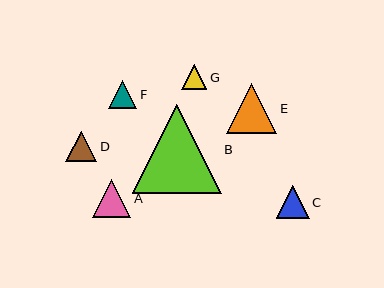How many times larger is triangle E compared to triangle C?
Triangle E is approximately 1.5 times the size of triangle C.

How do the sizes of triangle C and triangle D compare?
Triangle C and triangle D are approximately the same size.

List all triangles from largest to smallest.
From largest to smallest: B, E, A, C, D, F, G.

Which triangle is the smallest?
Triangle G is the smallest with a size of approximately 25 pixels.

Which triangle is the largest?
Triangle B is the largest with a size of approximately 89 pixels.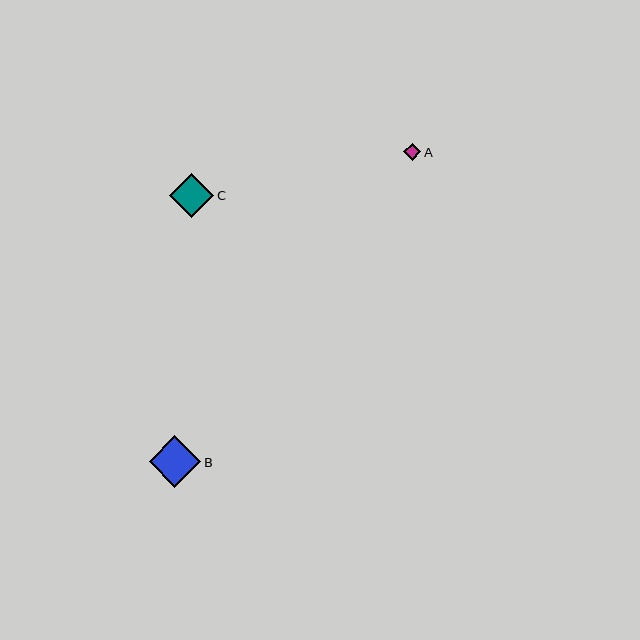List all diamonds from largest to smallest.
From largest to smallest: B, C, A.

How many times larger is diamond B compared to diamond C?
Diamond B is approximately 1.2 times the size of diamond C.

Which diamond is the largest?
Diamond B is the largest with a size of approximately 51 pixels.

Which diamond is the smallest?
Diamond A is the smallest with a size of approximately 18 pixels.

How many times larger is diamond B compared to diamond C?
Diamond B is approximately 1.2 times the size of diamond C.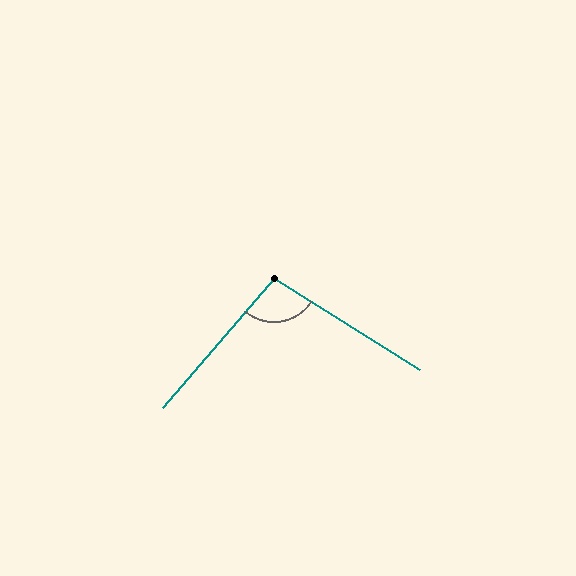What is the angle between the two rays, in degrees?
Approximately 99 degrees.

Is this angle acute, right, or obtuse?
It is obtuse.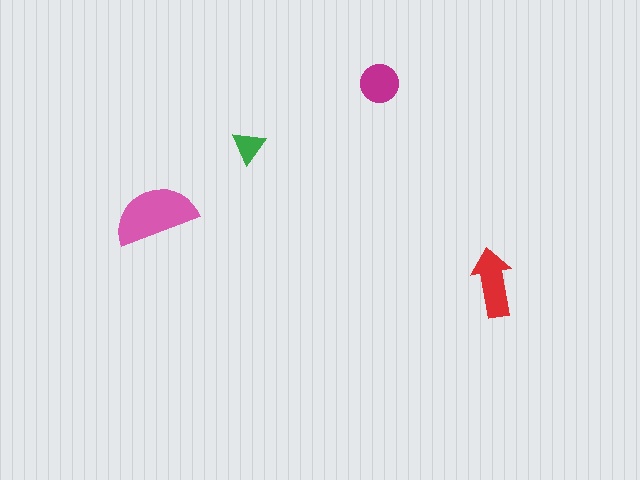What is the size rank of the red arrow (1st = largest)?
2nd.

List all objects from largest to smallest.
The pink semicircle, the red arrow, the magenta circle, the green triangle.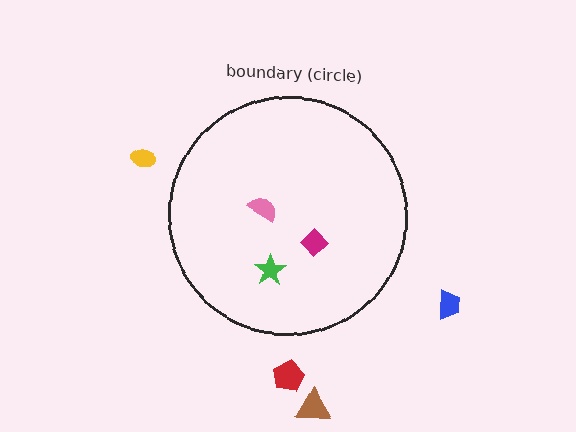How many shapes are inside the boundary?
3 inside, 4 outside.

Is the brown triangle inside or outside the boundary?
Outside.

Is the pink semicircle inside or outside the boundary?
Inside.